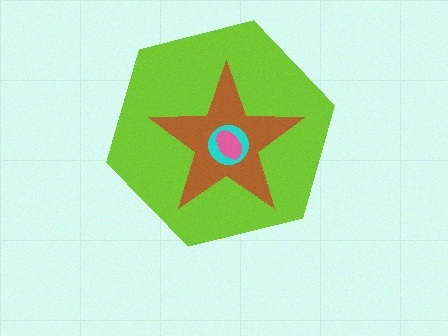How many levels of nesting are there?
4.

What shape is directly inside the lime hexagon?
The brown star.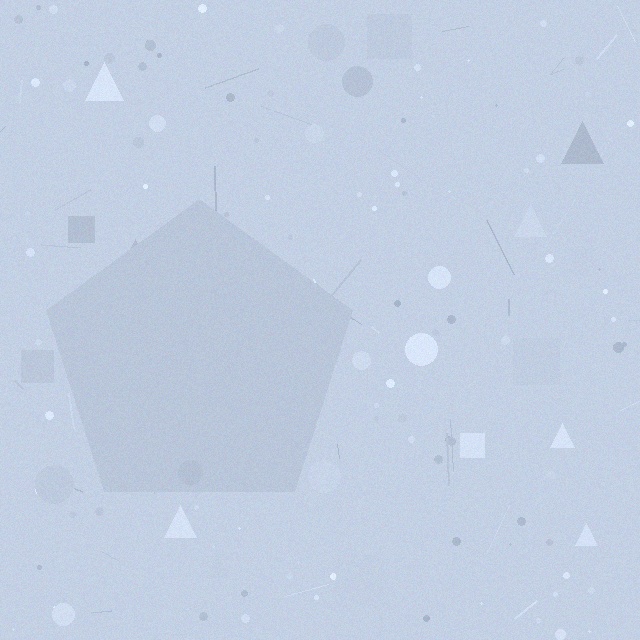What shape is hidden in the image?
A pentagon is hidden in the image.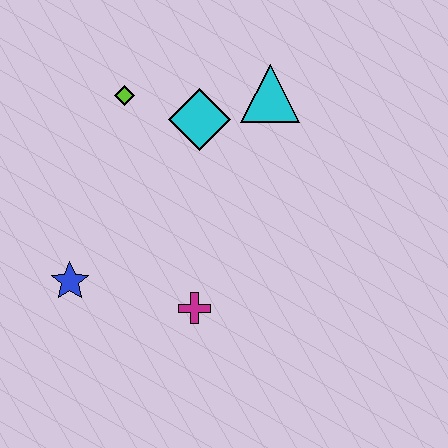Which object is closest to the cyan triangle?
The cyan diamond is closest to the cyan triangle.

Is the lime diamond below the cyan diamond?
No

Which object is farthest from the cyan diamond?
The blue star is farthest from the cyan diamond.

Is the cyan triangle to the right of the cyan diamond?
Yes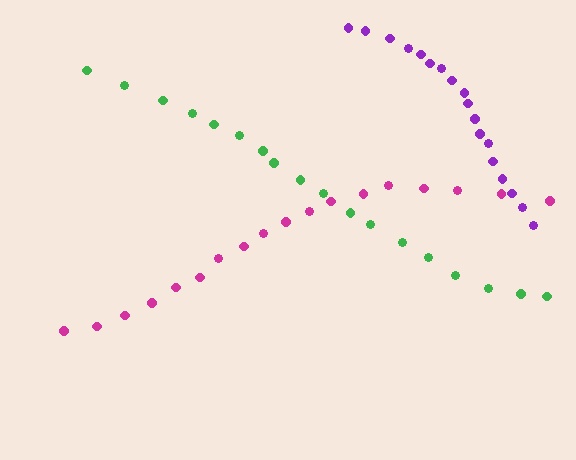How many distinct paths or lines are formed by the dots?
There are 3 distinct paths.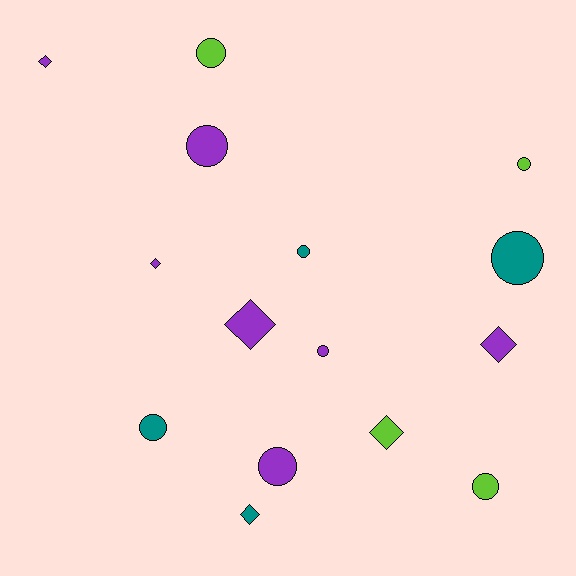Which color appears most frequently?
Purple, with 7 objects.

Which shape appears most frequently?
Circle, with 9 objects.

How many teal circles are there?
There are 3 teal circles.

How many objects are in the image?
There are 15 objects.